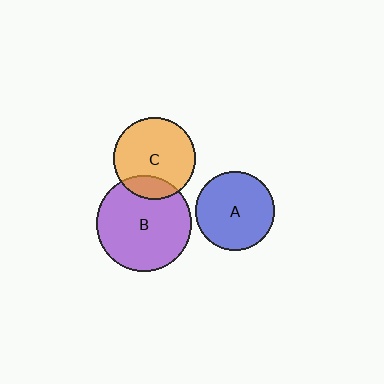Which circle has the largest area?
Circle B (purple).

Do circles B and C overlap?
Yes.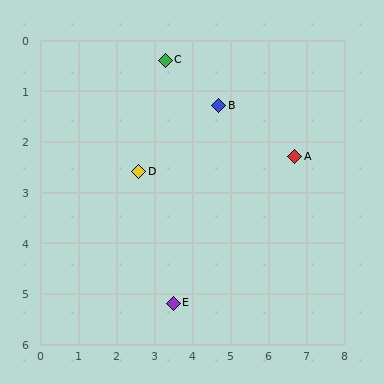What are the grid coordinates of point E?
Point E is at approximately (3.5, 5.2).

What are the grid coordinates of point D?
Point D is at approximately (2.6, 2.6).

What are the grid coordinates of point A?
Point A is at approximately (6.7, 2.3).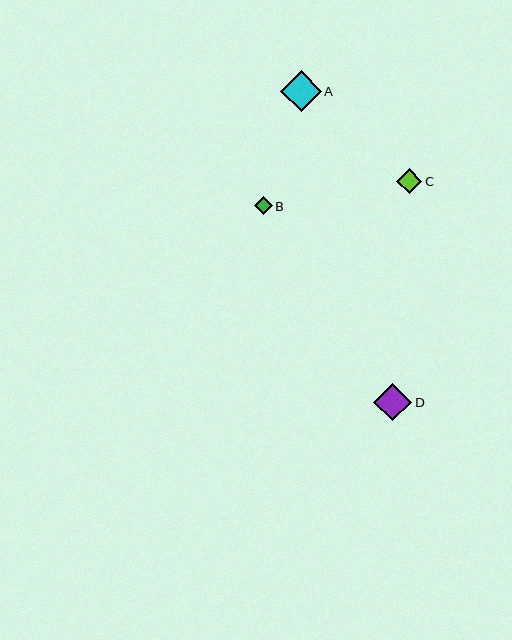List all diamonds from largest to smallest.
From largest to smallest: A, D, C, B.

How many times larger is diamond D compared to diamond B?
Diamond D is approximately 2.1 times the size of diamond B.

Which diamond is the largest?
Diamond A is the largest with a size of approximately 40 pixels.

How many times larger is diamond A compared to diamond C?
Diamond A is approximately 1.6 times the size of diamond C.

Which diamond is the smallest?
Diamond B is the smallest with a size of approximately 18 pixels.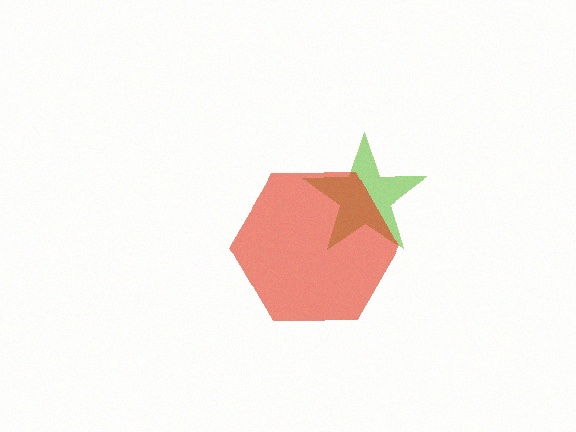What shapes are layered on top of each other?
The layered shapes are: a lime star, a red hexagon.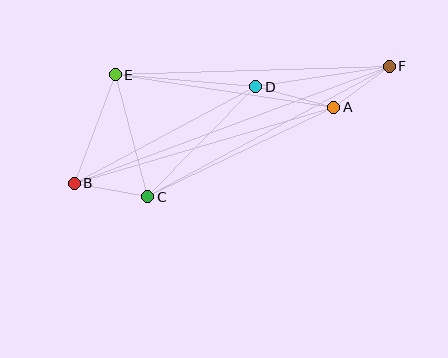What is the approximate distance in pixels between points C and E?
The distance between C and E is approximately 126 pixels.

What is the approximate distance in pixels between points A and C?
The distance between A and C is approximately 206 pixels.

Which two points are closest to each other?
Points A and F are closest to each other.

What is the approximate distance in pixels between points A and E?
The distance between A and E is approximately 221 pixels.